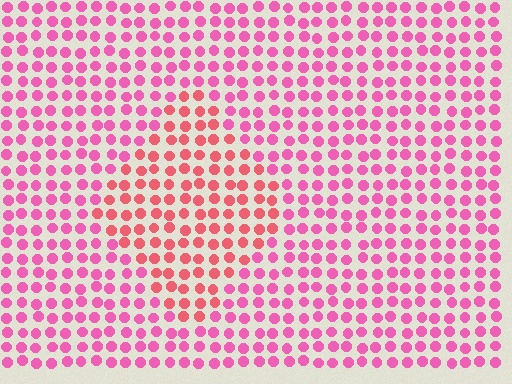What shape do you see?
I see a diamond.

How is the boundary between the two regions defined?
The boundary is defined purely by a slight shift in hue (about 29 degrees). Spacing, size, and orientation are identical on both sides.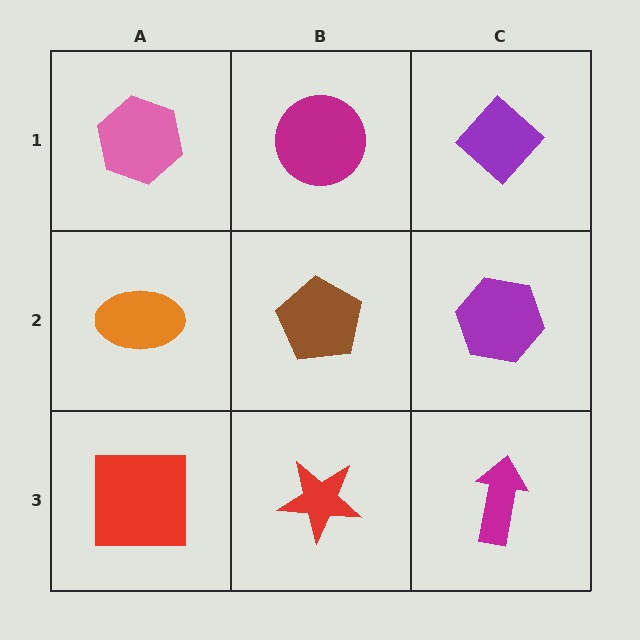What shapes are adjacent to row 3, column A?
An orange ellipse (row 2, column A), a red star (row 3, column B).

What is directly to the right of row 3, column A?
A red star.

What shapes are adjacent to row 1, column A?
An orange ellipse (row 2, column A), a magenta circle (row 1, column B).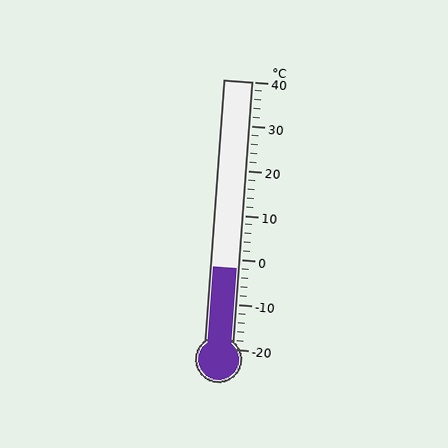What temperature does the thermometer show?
The thermometer shows approximately -2°C.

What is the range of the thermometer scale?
The thermometer scale ranges from -20°C to 40°C.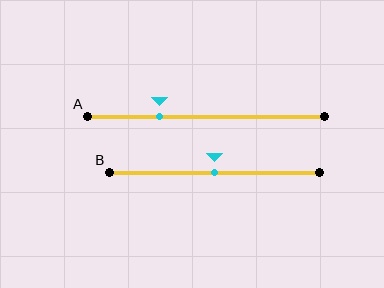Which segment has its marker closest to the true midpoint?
Segment B has its marker closest to the true midpoint.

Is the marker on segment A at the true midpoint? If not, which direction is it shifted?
No, the marker on segment A is shifted to the left by about 20% of the segment length.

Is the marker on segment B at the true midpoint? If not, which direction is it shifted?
Yes, the marker on segment B is at the true midpoint.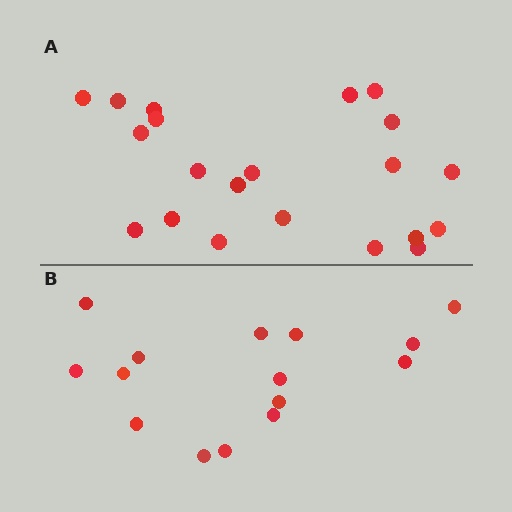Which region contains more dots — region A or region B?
Region A (the top region) has more dots.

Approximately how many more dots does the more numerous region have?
Region A has about 6 more dots than region B.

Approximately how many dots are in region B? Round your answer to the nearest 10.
About 20 dots. (The exact count is 15, which rounds to 20.)